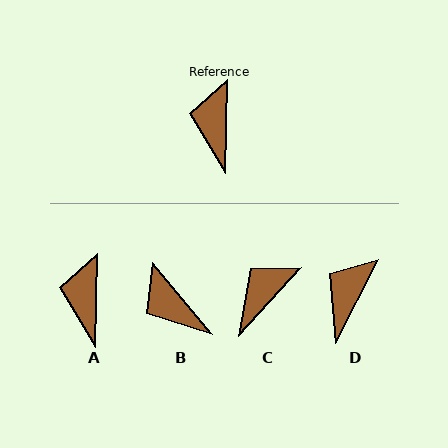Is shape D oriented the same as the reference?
No, it is off by about 26 degrees.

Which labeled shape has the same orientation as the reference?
A.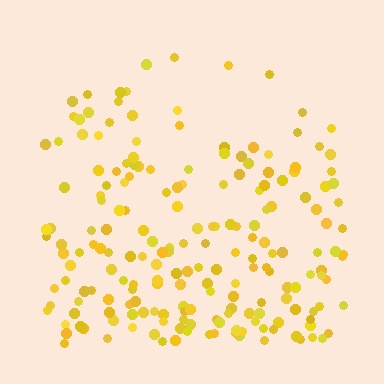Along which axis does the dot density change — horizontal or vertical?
Vertical.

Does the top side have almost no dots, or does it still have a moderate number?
Still a moderate number, just noticeably fewer than the bottom.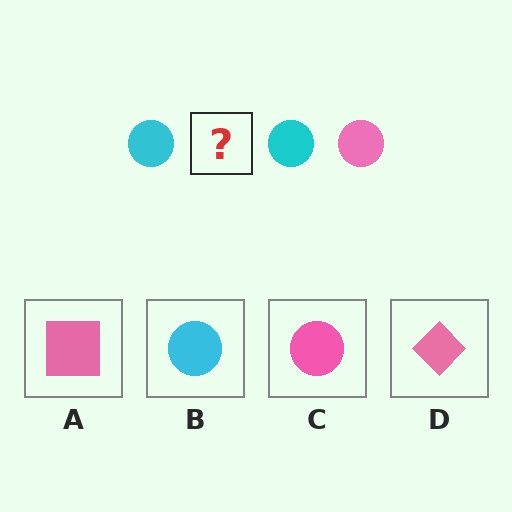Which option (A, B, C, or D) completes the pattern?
C.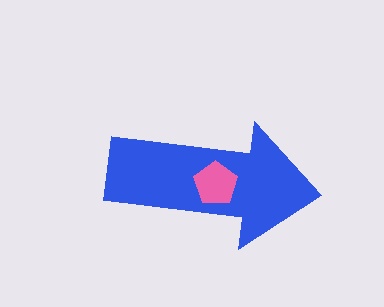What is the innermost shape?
The pink pentagon.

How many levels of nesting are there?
2.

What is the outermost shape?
The blue arrow.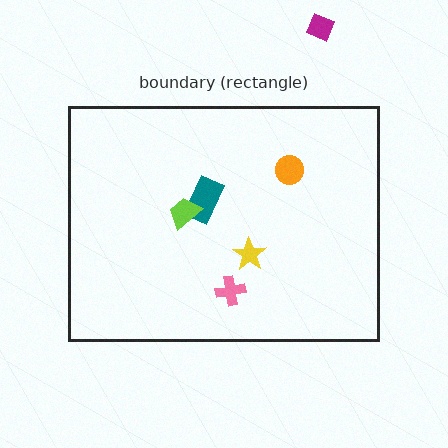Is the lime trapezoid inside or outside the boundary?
Inside.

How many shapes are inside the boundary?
5 inside, 1 outside.